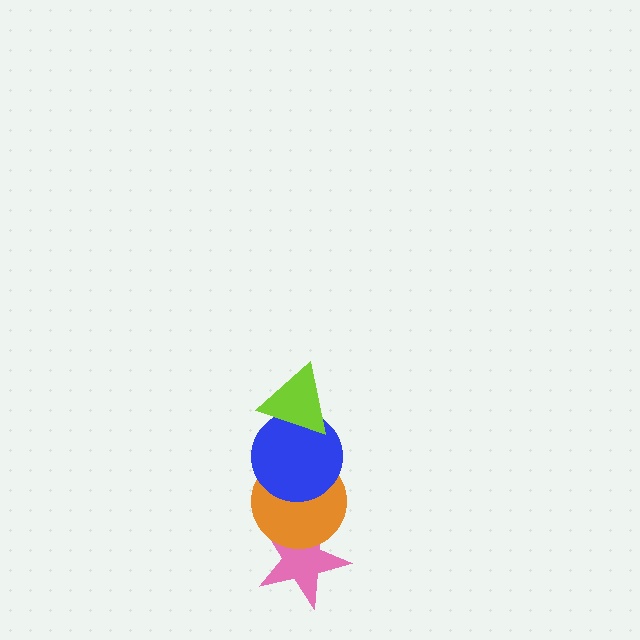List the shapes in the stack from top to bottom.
From top to bottom: the lime triangle, the blue circle, the orange circle, the pink star.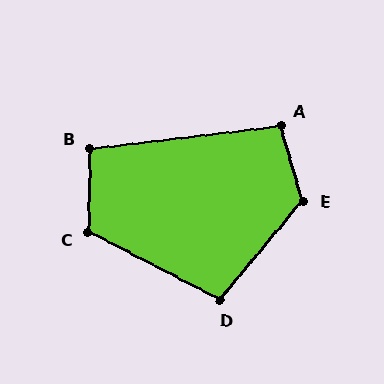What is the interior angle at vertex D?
Approximately 103 degrees (obtuse).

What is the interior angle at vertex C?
Approximately 116 degrees (obtuse).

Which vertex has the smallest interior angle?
B, at approximately 98 degrees.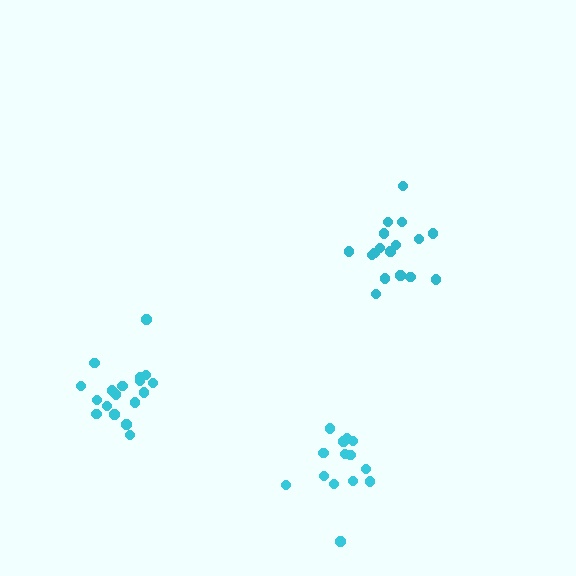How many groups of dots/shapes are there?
There are 3 groups.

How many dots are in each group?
Group 1: 17 dots, Group 2: 14 dots, Group 3: 18 dots (49 total).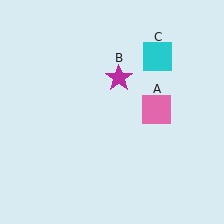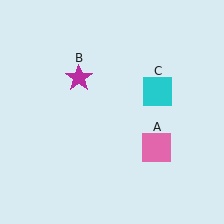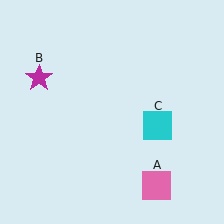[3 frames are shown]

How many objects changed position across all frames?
3 objects changed position: pink square (object A), magenta star (object B), cyan square (object C).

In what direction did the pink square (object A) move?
The pink square (object A) moved down.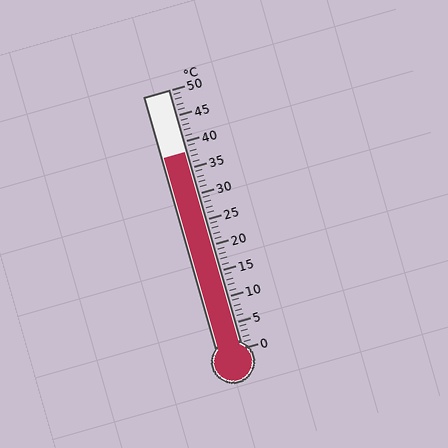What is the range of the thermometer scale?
The thermometer scale ranges from 0°C to 50°C.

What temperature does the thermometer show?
The thermometer shows approximately 38°C.